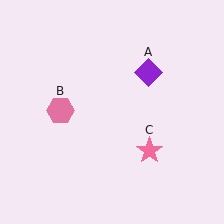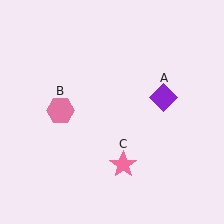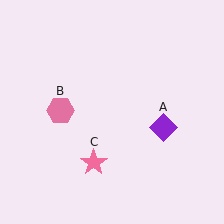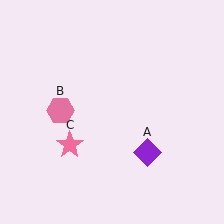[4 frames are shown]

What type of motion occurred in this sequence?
The purple diamond (object A), pink star (object C) rotated clockwise around the center of the scene.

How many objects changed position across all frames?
2 objects changed position: purple diamond (object A), pink star (object C).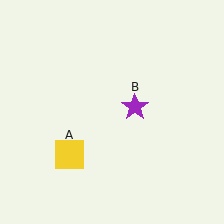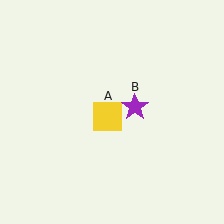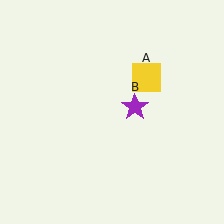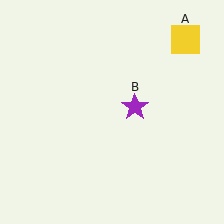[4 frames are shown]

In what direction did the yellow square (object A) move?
The yellow square (object A) moved up and to the right.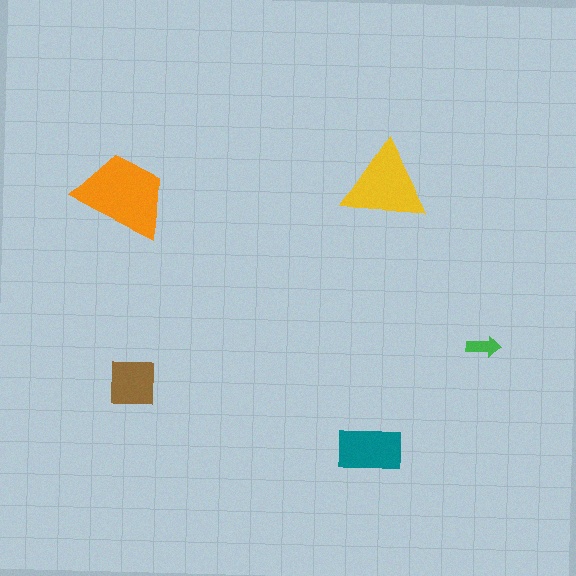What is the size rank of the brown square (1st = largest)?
4th.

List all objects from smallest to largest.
The green arrow, the brown square, the teal rectangle, the yellow triangle, the orange trapezoid.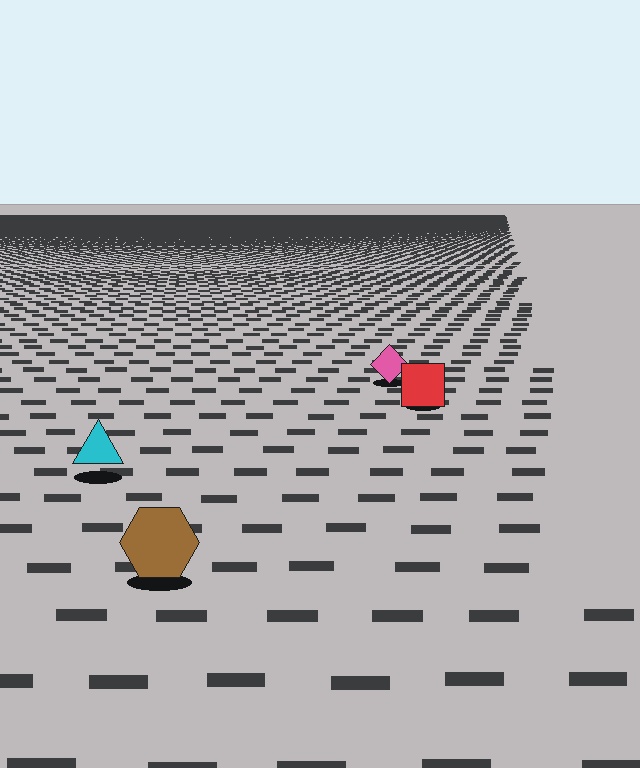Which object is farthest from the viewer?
The pink diamond is farthest from the viewer. It appears smaller and the ground texture around it is denser.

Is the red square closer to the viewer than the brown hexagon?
No. The brown hexagon is closer — you can tell from the texture gradient: the ground texture is coarser near it.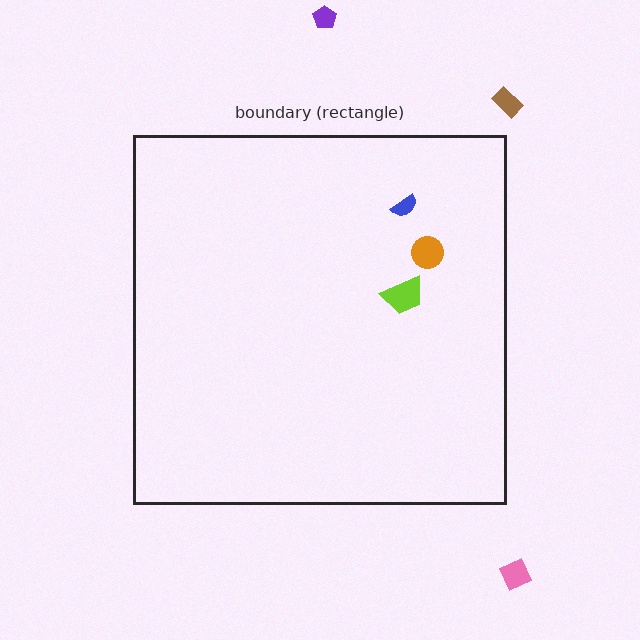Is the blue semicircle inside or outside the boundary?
Inside.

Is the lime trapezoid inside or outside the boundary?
Inside.